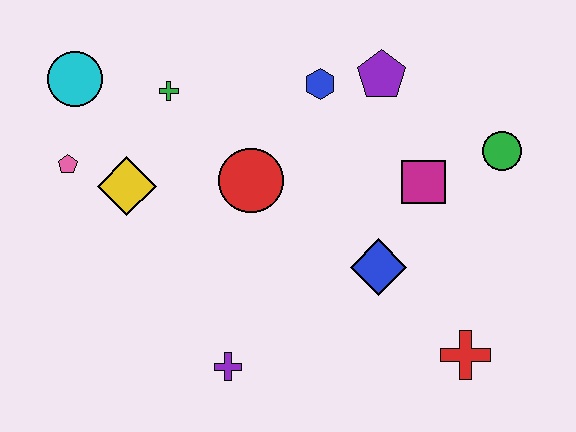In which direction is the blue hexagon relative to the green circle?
The blue hexagon is to the left of the green circle.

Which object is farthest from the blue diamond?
The cyan circle is farthest from the blue diamond.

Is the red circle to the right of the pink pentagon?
Yes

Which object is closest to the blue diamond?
The magenta square is closest to the blue diamond.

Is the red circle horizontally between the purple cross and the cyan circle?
No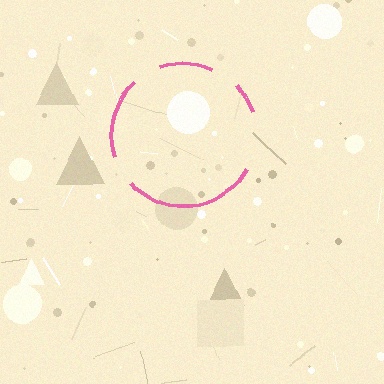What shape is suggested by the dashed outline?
The dashed outline suggests a circle.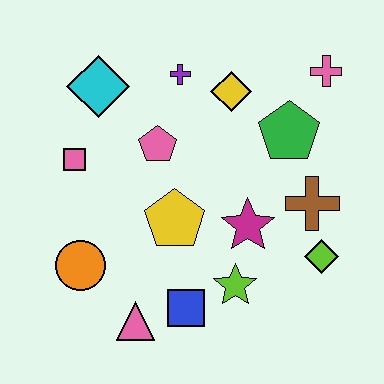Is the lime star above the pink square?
No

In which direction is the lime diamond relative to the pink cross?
The lime diamond is below the pink cross.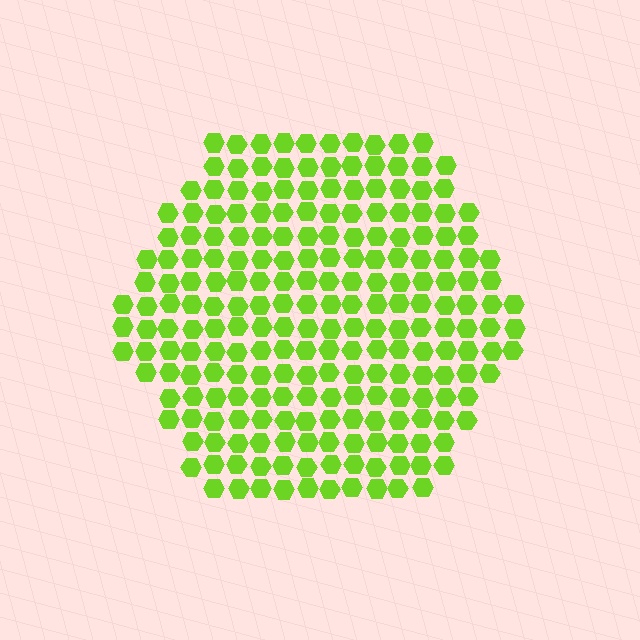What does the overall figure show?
The overall figure shows a hexagon.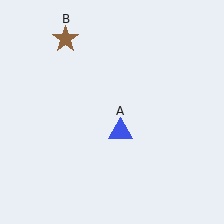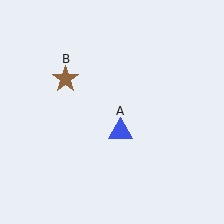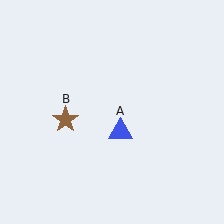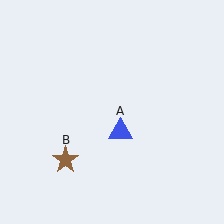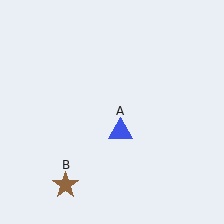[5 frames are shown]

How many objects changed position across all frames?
1 object changed position: brown star (object B).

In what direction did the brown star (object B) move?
The brown star (object B) moved down.